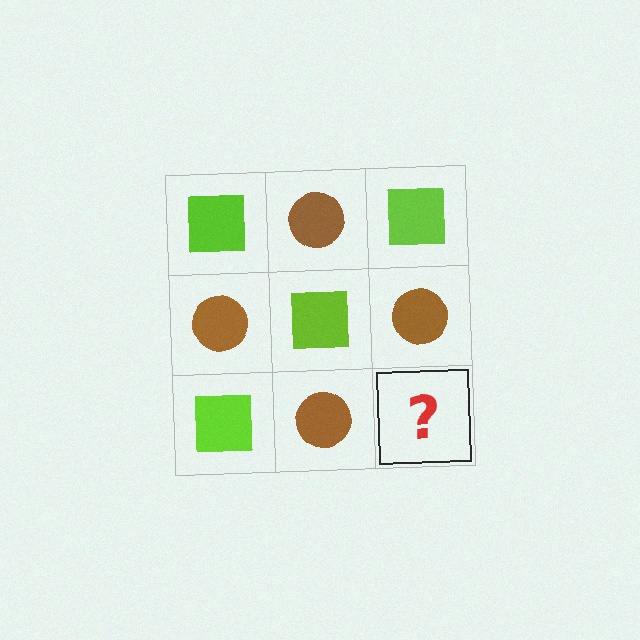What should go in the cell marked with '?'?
The missing cell should contain a lime square.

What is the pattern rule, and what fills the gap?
The rule is that it alternates lime square and brown circle in a checkerboard pattern. The gap should be filled with a lime square.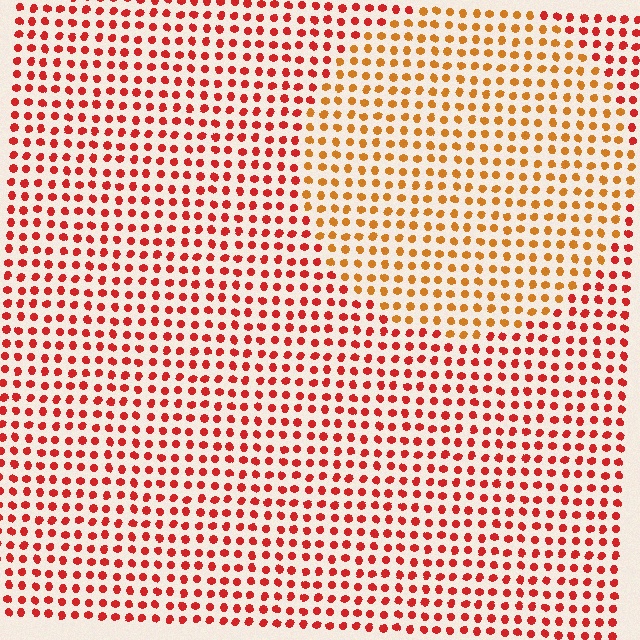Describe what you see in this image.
The image is filled with small red elements in a uniform arrangement. A circle-shaped region is visible where the elements are tinted to a slightly different hue, forming a subtle color boundary.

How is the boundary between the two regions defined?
The boundary is defined purely by a slight shift in hue (about 32 degrees). Spacing, size, and orientation are identical on both sides.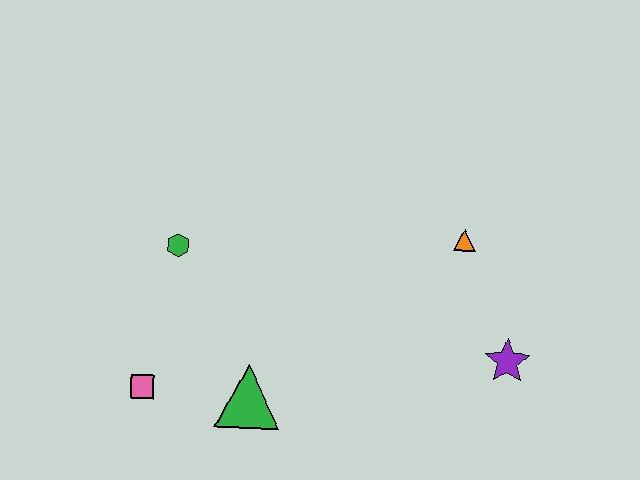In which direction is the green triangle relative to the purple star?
The green triangle is to the left of the purple star.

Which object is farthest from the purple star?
The pink square is farthest from the purple star.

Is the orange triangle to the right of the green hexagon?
Yes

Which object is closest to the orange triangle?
The purple star is closest to the orange triangle.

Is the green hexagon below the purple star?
No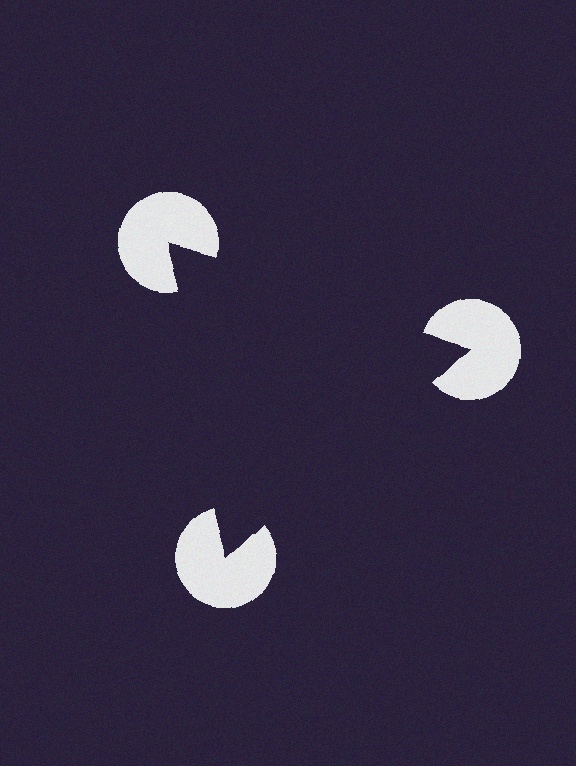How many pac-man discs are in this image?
There are 3 — one at each vertex of the illusory triangle.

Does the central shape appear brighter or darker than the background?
It typically appears slightly darker than the background, even though no actual brightness change is drawn.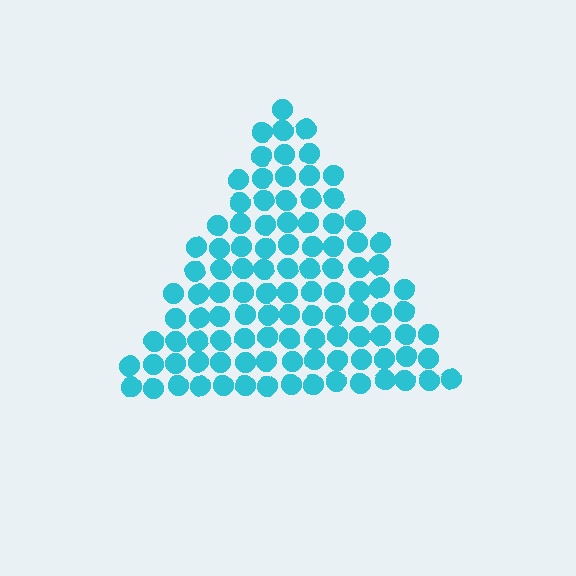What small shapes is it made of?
It is made of small circles.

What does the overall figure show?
The overall figure shows a triangle.